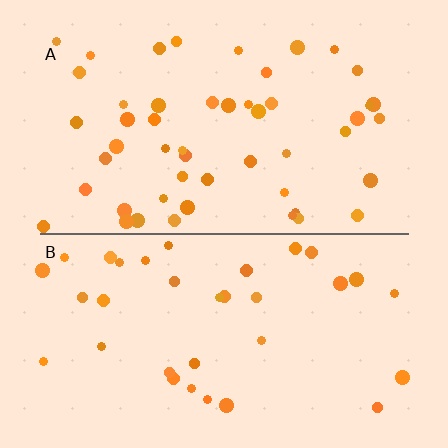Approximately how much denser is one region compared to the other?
Approximately 1.5× — region A over region B.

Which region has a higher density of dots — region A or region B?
A (the top).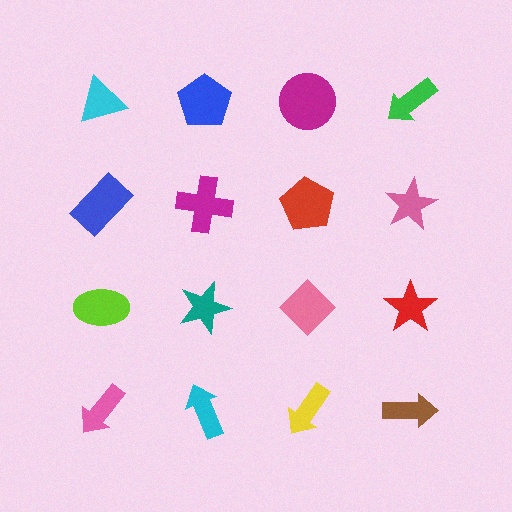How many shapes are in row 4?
4 shapes.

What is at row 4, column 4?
A brown arrow.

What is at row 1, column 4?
A green arrow.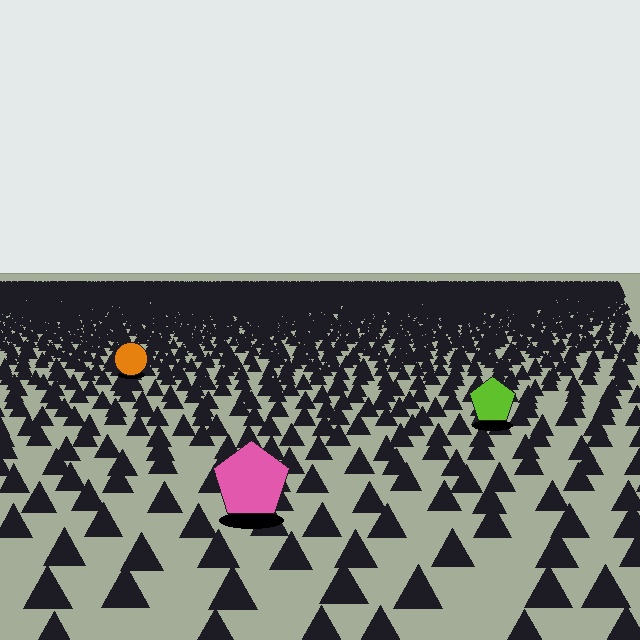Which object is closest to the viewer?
The pink pentagon is closest. The texture marks near it are larger and more spread out.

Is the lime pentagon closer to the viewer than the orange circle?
Yes. The lime pentagon is closer — you can tell from the texture gradient: the ground texture is coarser near it.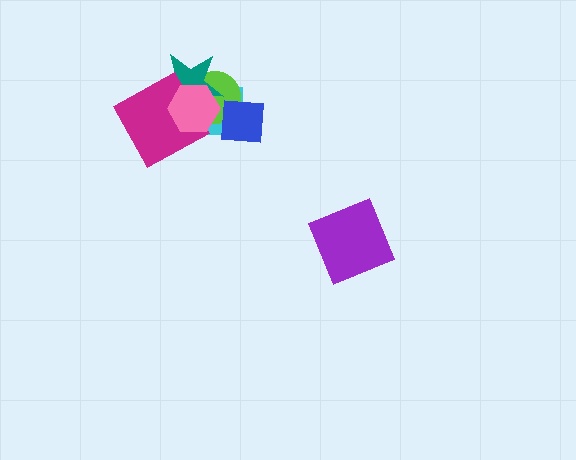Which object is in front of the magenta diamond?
The pink hexagon is in front of the magenta diamond.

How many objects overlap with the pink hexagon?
4 objects overlap with the pink hexagon.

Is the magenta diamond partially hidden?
Yes, it is partially covered by another shape.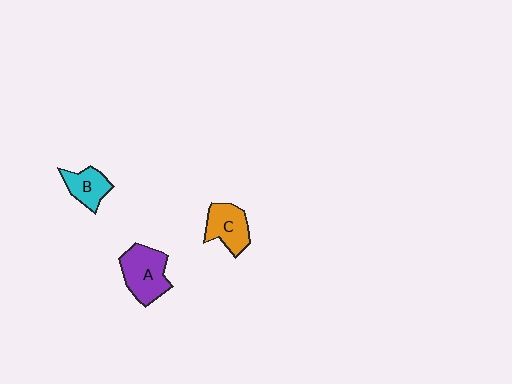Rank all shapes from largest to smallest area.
From largest to smallest: A (purple), C (orange), B (cyan).